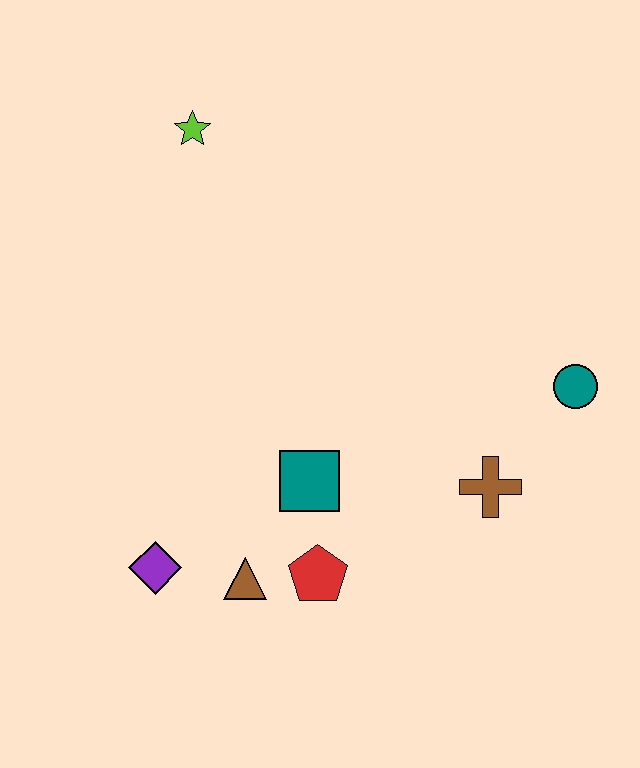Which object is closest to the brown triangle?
The red pentagon is closest to the brown triangle.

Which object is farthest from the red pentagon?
The lime star is farthest from the red pentagon.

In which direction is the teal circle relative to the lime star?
The teal circle is to the right of the lime star.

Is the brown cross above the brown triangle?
Yes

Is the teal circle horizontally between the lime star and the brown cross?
No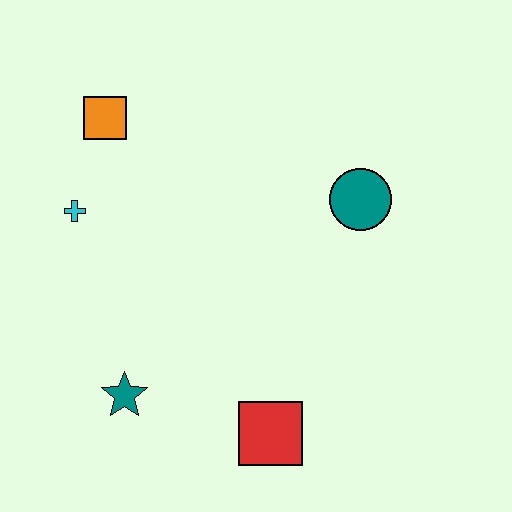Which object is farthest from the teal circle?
The teal star is farthest from the teal circle.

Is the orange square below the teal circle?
No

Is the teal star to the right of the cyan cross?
Yes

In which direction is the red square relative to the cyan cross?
The red square is below the cyan cross.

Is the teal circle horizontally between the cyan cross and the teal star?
No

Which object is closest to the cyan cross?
The orange square is closest to the cyan cross.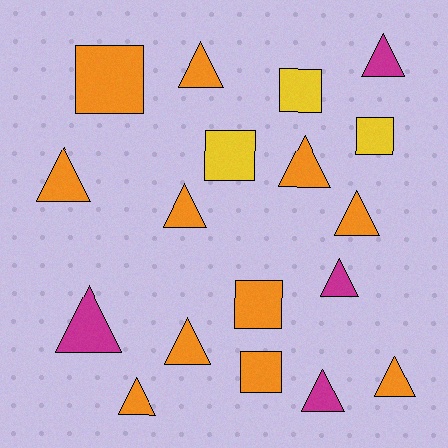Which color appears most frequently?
Orange, with 11 objects.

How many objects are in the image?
There are 18 objects.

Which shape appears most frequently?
Triangle, with 12 objects.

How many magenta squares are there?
There are no magenta squares.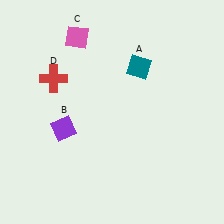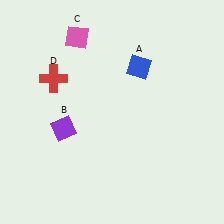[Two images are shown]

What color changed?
The diamond (A) changed from teal in Image 1 to blue in Image 2.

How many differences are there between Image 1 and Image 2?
There is 1 difference between the two images.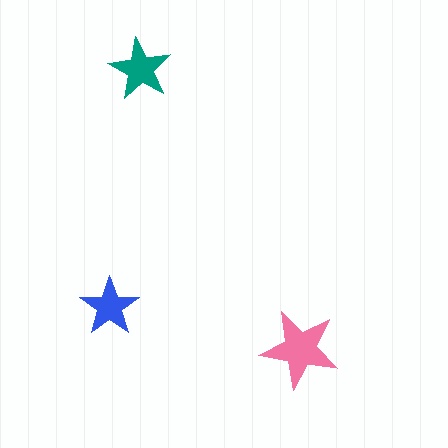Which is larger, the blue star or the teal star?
The teal one.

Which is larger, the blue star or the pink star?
The pink one.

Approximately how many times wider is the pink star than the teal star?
About 1.5 times wider.